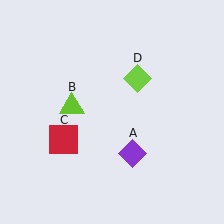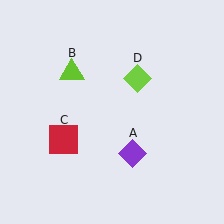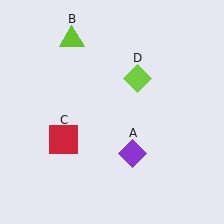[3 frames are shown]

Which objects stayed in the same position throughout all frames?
Purple diamond (object A) and red square (object C) and lime diamond (object D) remained stationary.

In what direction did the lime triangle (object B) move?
The lime triangle (object B) moved up.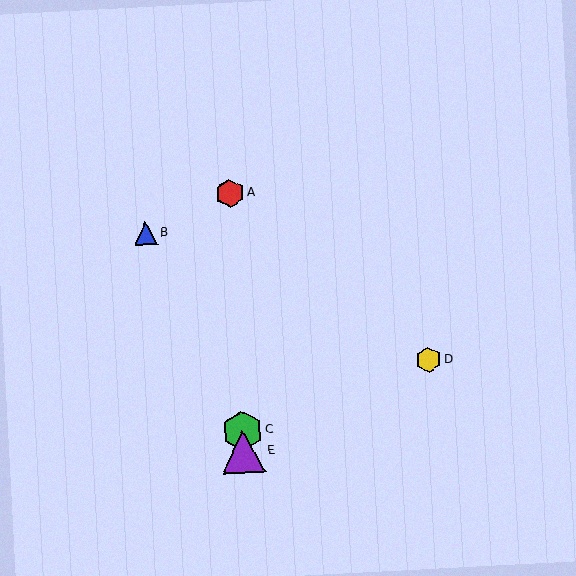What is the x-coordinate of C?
Object C is at x≈242.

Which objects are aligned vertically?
Objects A, C, E are aligned vertically.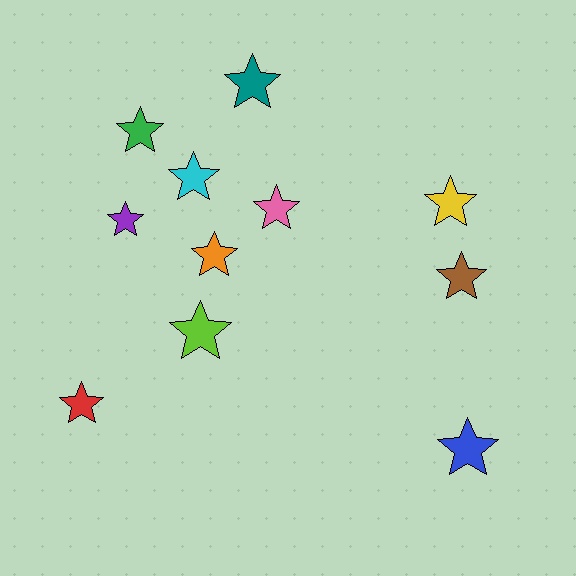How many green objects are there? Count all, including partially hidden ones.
There is 1 green object.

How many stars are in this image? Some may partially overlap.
There are 11 stars.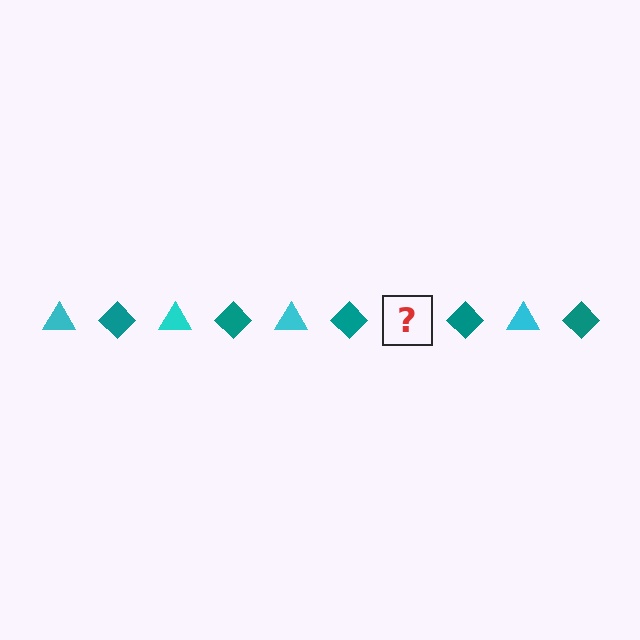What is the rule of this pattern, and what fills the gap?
The rule is that the pattern alternates between cyan triangle and teal diamond. The gap should be filled with a cyan triangle.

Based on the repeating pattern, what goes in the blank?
The blank should be a cyan triangle.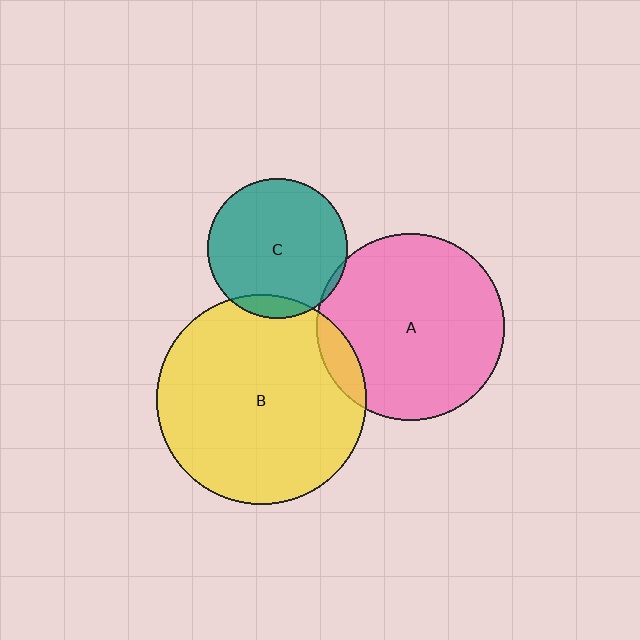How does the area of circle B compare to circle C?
Approximately 2.3 times.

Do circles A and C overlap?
Yes.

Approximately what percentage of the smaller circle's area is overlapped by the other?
Approximately 5%.